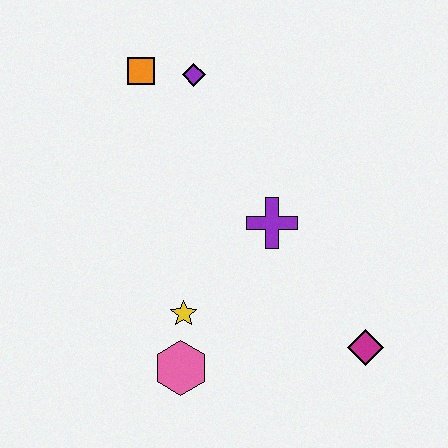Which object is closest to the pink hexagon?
The yellow star is closest to the pink hexagon.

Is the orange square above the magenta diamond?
Yes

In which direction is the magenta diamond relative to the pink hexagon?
The magenta diamond is to the right of the pink hexagon.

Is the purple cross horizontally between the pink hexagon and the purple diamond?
No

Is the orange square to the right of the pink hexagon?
No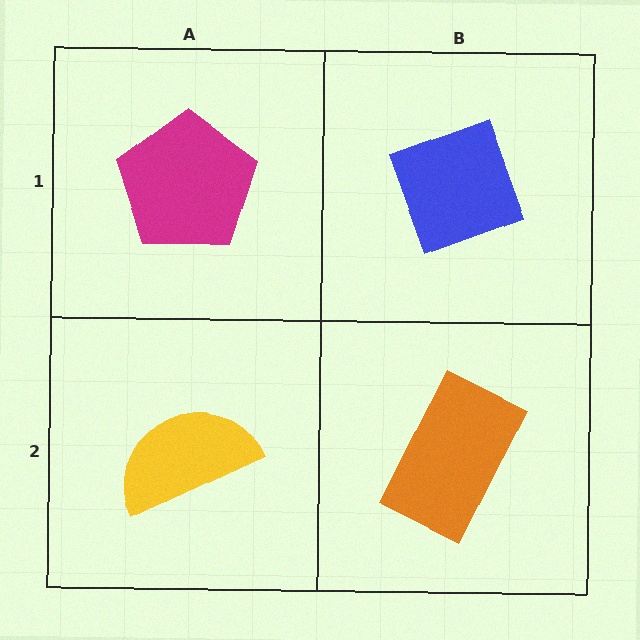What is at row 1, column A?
A magenta pentagon.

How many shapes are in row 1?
2 shapes.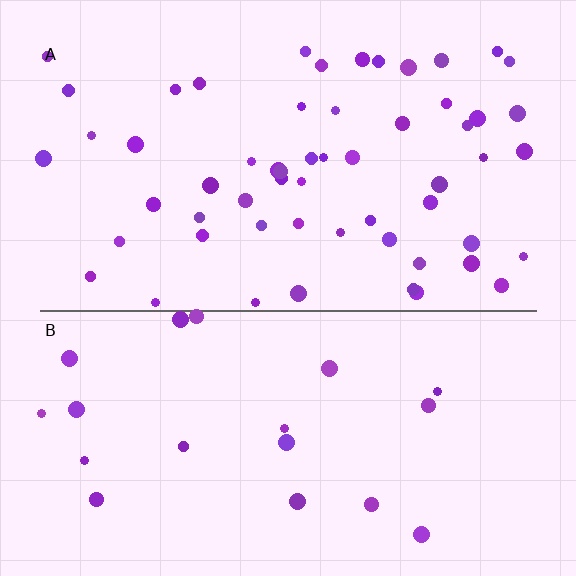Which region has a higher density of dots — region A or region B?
A (the top).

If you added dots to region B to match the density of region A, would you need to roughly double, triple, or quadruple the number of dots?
Approximately triple.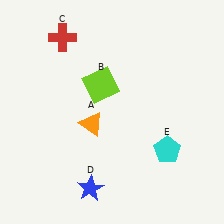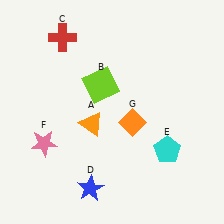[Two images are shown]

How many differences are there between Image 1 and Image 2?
There are 2 differences between the two images.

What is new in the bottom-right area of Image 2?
An orange diamond (G) was added in the bottom-right area of Image 2.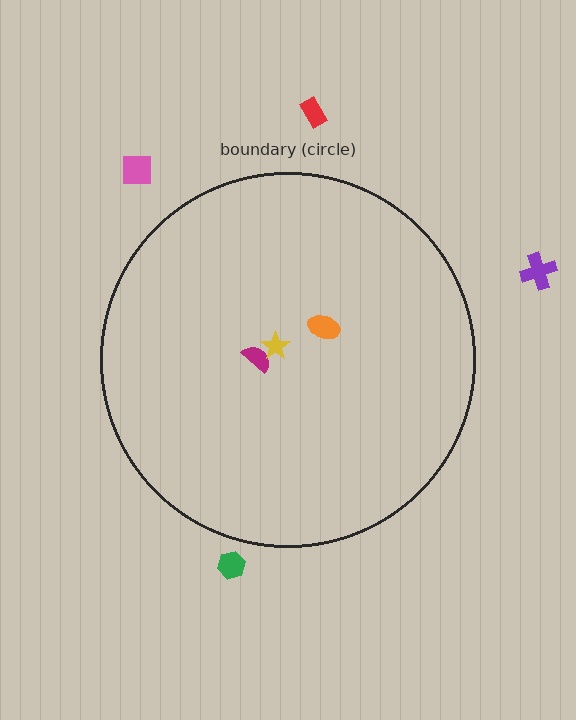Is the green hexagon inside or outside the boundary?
Outside.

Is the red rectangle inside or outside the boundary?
Outside.